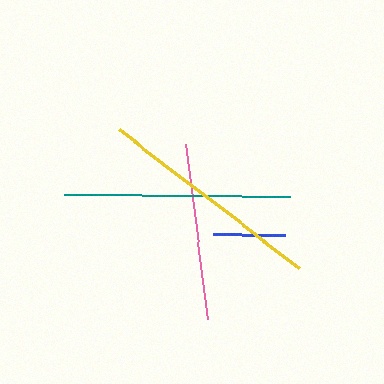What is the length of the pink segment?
The pink segment is approximately 176 pixels long.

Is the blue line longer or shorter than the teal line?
The teal line is longer than the blue line.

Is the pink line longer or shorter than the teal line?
The teal line is longer than the pink line.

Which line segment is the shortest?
The blue line is the shortest at approximately 72 pixels.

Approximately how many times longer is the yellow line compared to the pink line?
The yellow line is approximately 1.3 times the length of the pink line.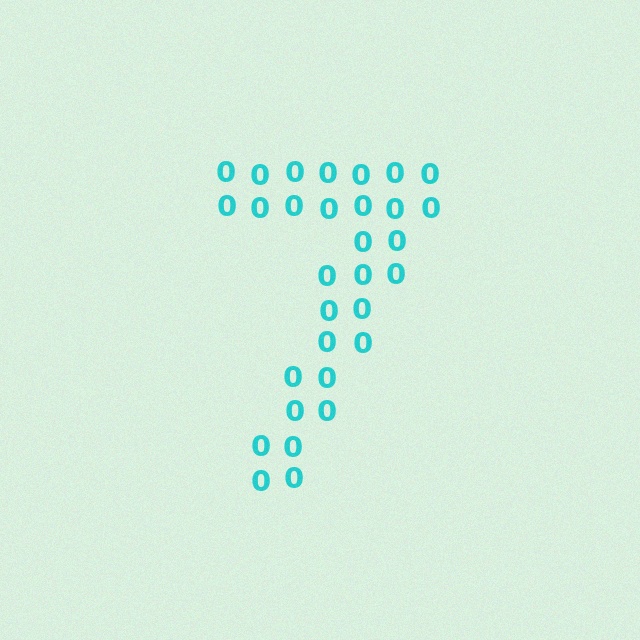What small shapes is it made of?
It is made of small digit 0's.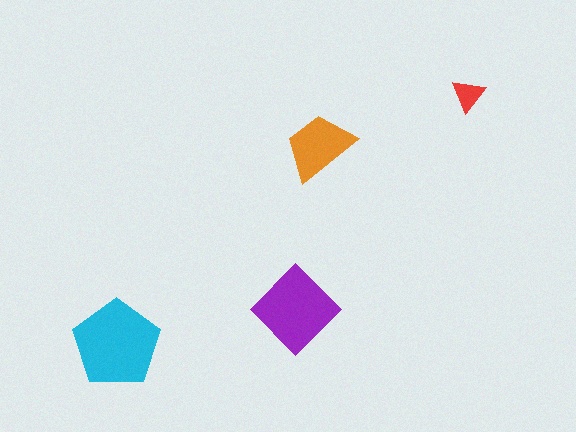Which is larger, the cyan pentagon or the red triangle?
The cyan pentagon.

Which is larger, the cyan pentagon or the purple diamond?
The cyan pentagon.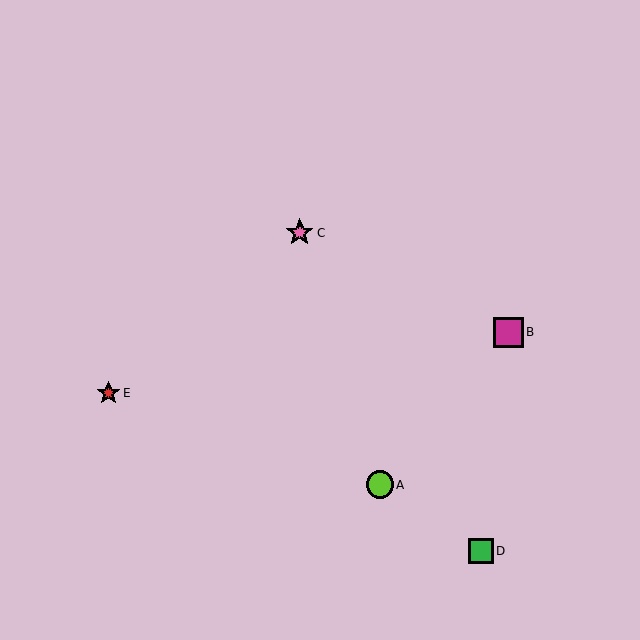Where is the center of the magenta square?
The center of the magenta square is at (508, 332).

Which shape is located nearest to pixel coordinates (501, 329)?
The magenta square (labeled B) at (508, 332) is nearest to that location.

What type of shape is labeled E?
Shape E is a red star.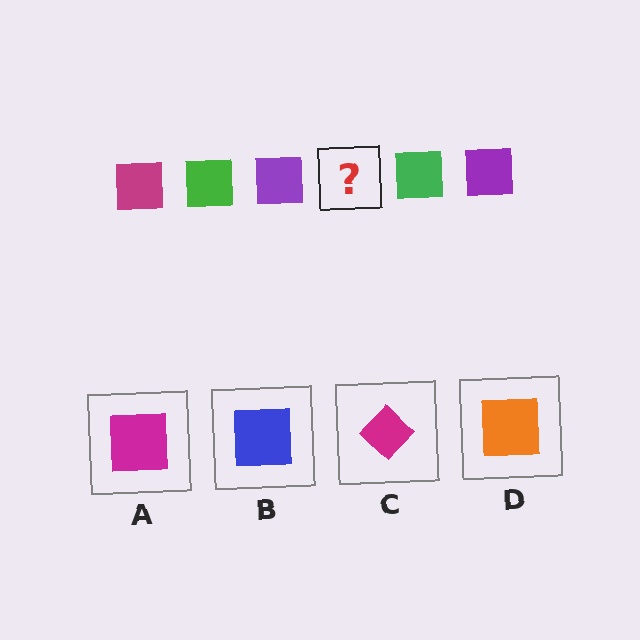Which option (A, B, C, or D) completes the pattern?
A.